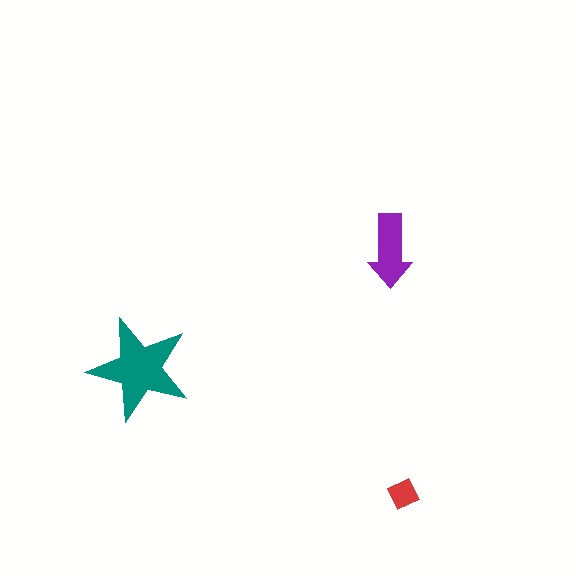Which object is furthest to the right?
The red diamond is rightmost.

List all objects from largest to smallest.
The teal star, the purple arrow, the red diamond.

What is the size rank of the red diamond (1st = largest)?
3rd.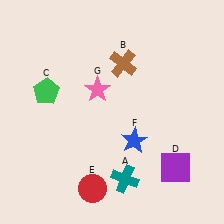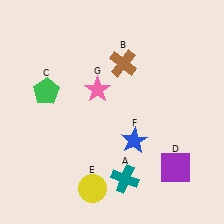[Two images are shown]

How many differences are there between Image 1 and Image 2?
There is 1 difference between the two images.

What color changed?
The circle (E) changed from red in Image 1 to yellow in Image 2.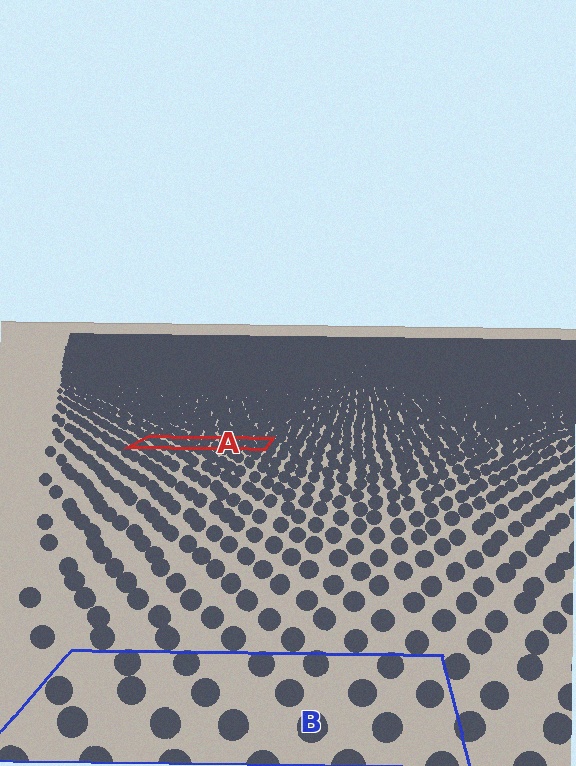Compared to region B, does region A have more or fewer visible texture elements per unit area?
Region A has more texture elements per unit area — they are packed more densely because it is farther away.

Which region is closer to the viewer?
Region B is closer. The texture elements there are larger and more spread out.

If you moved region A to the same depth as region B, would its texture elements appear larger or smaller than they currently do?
They would appear larger. At a closer depth, the same texture elements are projected at a bigger on-screen size.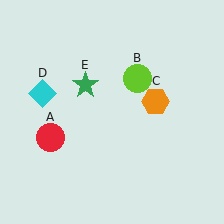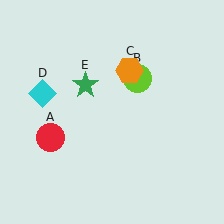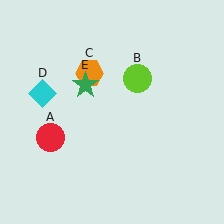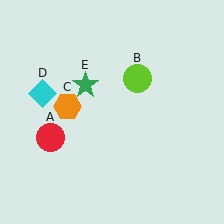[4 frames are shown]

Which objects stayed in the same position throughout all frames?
Red circle (object A) and lime circle (object B) and cyan diamond (object D) and green star (object E) remained stationary.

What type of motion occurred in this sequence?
The orange hexagon (object C) rotated counterclockwise around the center of the scene.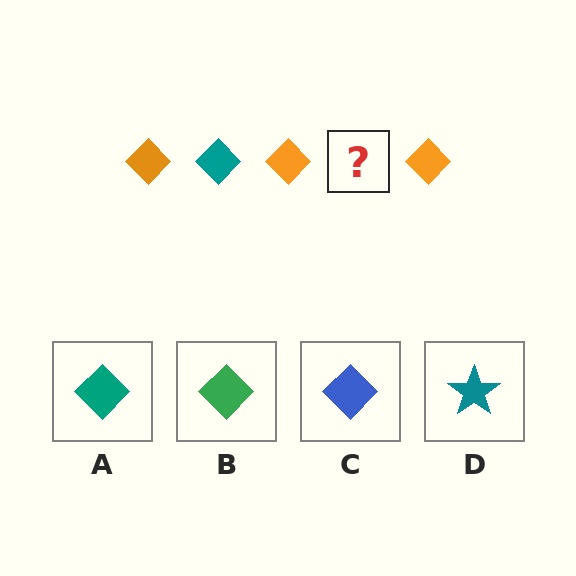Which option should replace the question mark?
Option A.